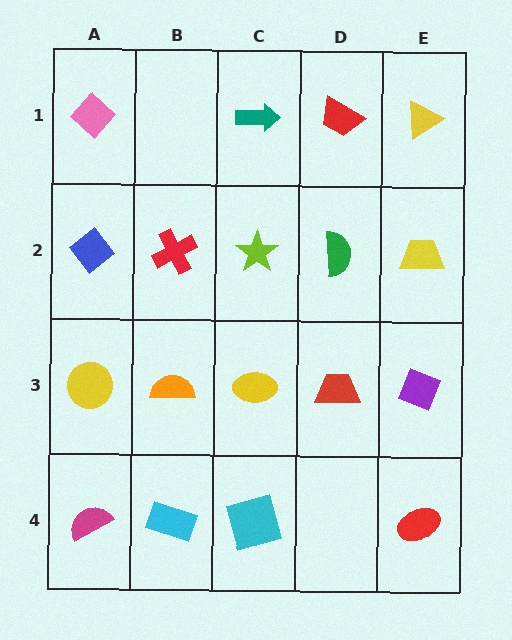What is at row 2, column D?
A green semicircle.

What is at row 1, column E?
A yellow triangle.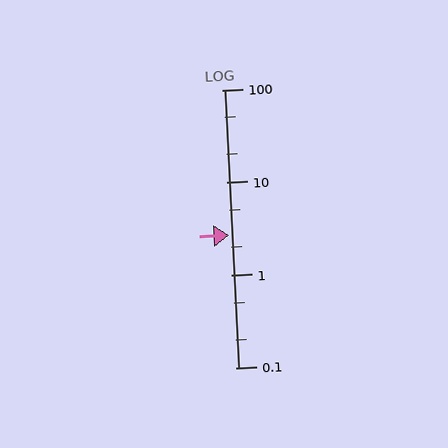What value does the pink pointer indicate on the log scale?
The pointer indicates approximately 2.7.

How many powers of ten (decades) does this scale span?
The scale spans 3 decades, from 0.1 to 100.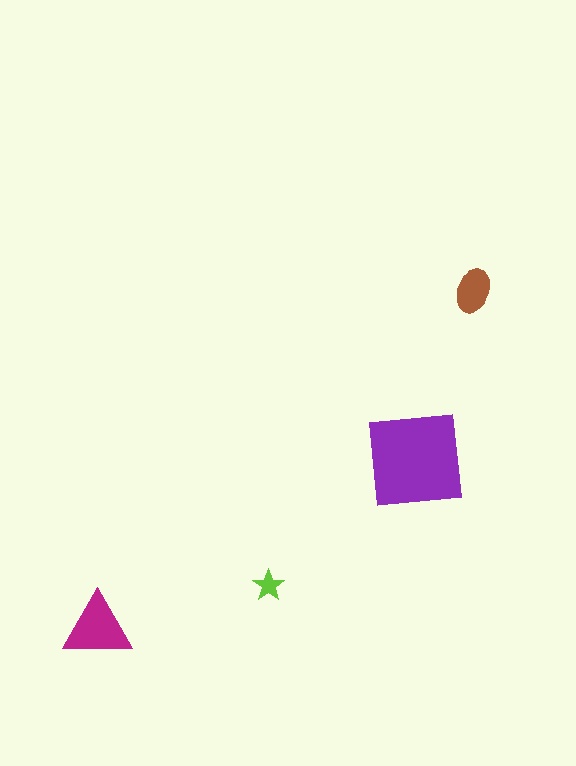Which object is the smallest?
The lime star.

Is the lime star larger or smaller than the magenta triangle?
Smaller.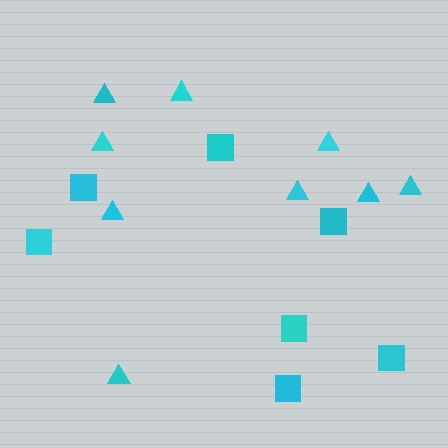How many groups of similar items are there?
There are 2 groups: one group of squares (7) and one group of triangles (9).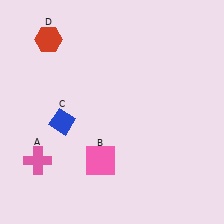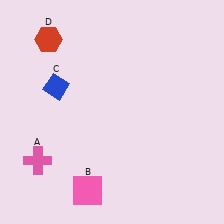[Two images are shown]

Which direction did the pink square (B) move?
The pink square (B) moved down.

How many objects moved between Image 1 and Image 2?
2 objects moved between the two images.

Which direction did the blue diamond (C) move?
The blue diamond (C) moved up.